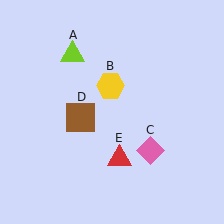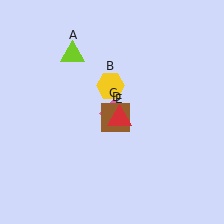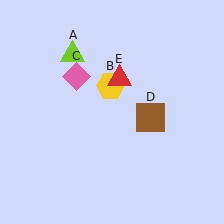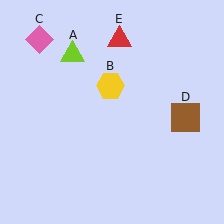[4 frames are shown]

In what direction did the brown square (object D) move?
The brown square (object D) moved right.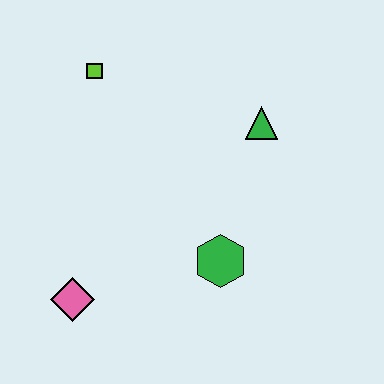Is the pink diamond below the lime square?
Yes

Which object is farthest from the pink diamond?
The green triangle is farthest from the pink diamond.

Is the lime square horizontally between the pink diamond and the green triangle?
Yes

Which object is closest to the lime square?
The green triangle is closest to the lime square.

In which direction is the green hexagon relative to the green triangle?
The green hexagon is below the green triangle.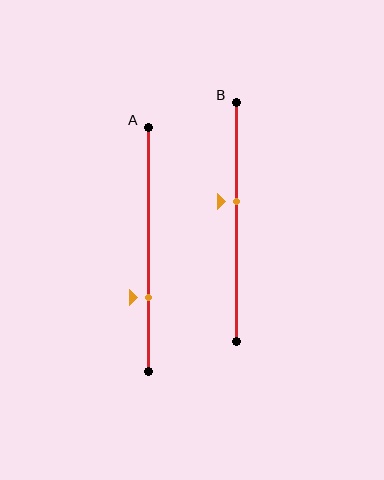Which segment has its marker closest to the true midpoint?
Segment B has its marker closest to the true midpoint.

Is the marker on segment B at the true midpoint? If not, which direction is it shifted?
No, the marker on segment B is shifted upward by about 9% of the segment length.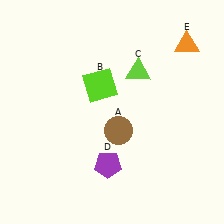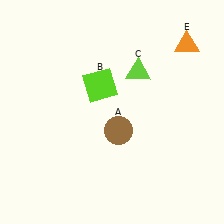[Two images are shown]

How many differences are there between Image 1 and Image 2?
There is 1 difference between the two images.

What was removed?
The purple pentagon (D) was removed in Image 2.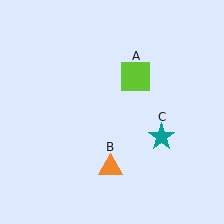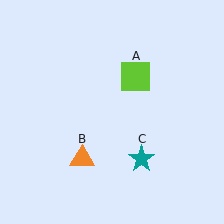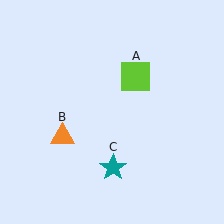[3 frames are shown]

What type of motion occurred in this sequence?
The orange triangle (object B), teal star (object C) rotated clockwise around the center of the scene.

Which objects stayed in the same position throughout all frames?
Lime square (object A) remained stationary.